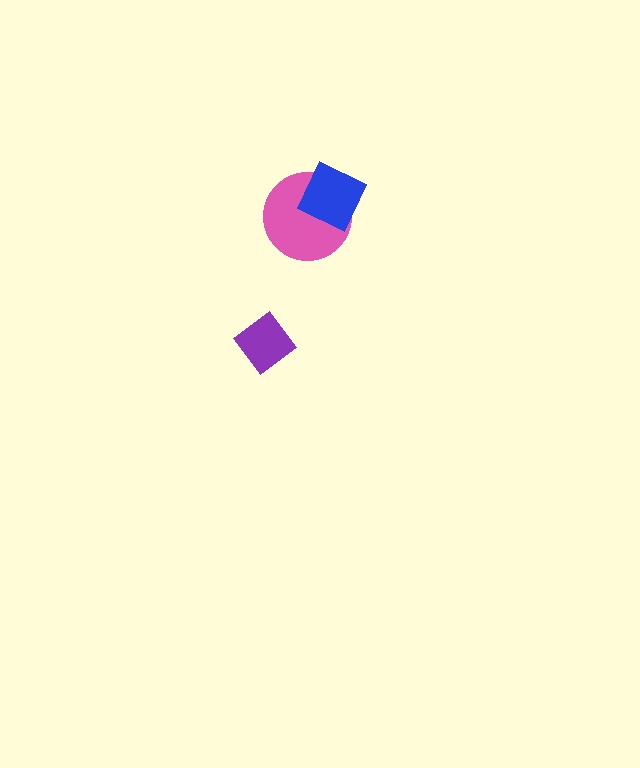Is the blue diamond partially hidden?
No, no other shape covers it.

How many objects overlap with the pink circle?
1 object overlaps with the pink circle.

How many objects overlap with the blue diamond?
1 object overlaps with the blue diamond.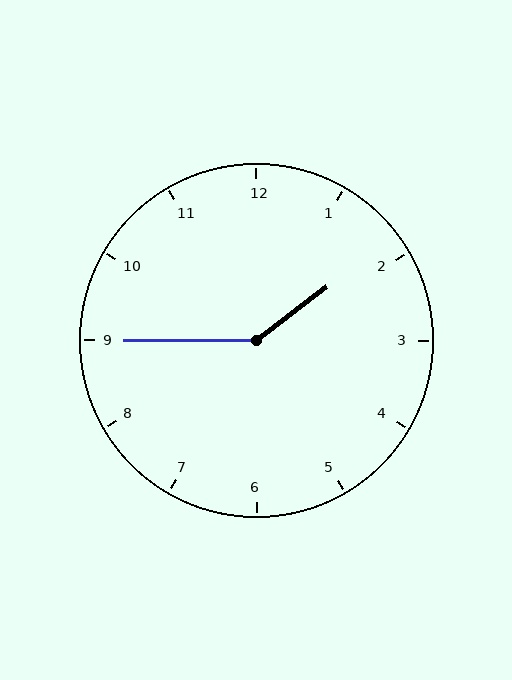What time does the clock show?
1:45.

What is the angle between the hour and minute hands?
Approximately 142 degrees.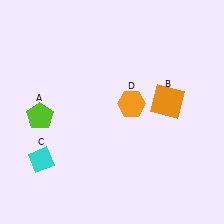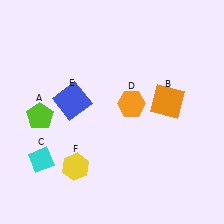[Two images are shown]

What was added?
A blue square (E), a yellow hexagon (F) were added in Image 2.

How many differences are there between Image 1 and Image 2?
There are 2 differences between the two images.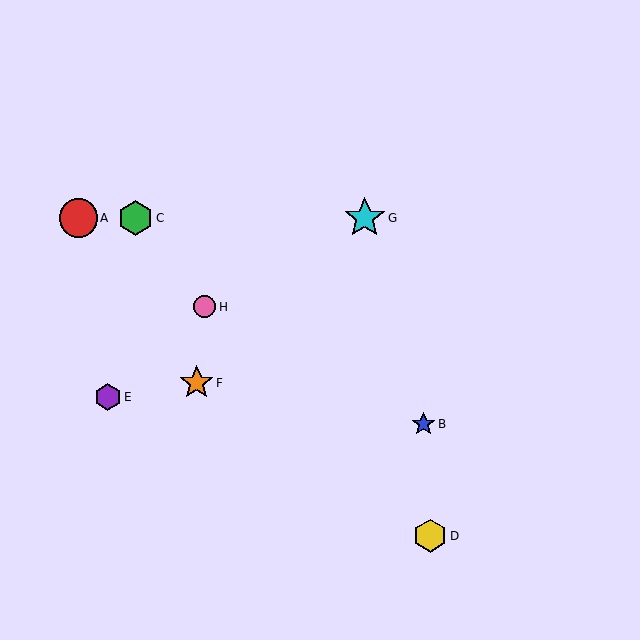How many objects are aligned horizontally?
3 objects (A, C, G) are aligned horizontally.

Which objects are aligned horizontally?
Objects A, C, G are aligned horizontally.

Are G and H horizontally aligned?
No, G is at y≈218 and H is at y≈307.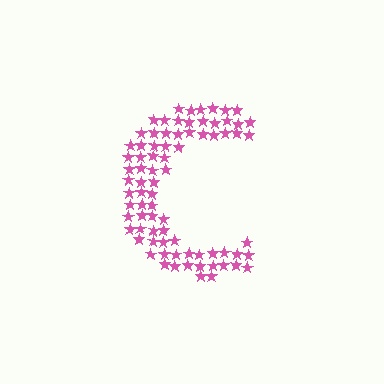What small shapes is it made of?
It is made of small stars.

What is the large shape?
The large shape is the letter C.